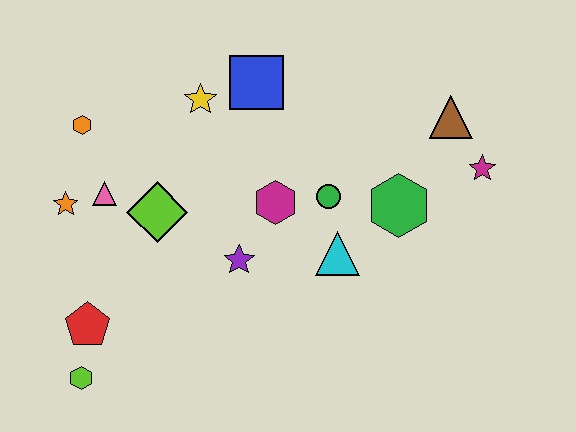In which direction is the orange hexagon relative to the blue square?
The orange hexagon is to the left of the blue square.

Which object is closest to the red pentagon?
The lime hexagon is closest to the red pentagon.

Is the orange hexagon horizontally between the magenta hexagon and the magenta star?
No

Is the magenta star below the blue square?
Yes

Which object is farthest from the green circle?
The lime hexagon is farthest from the green circle.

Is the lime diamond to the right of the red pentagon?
Yes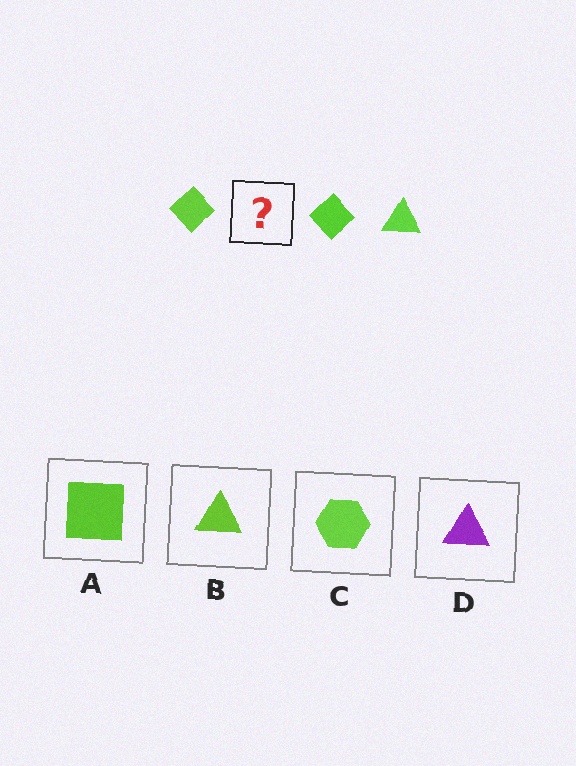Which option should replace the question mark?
Option B.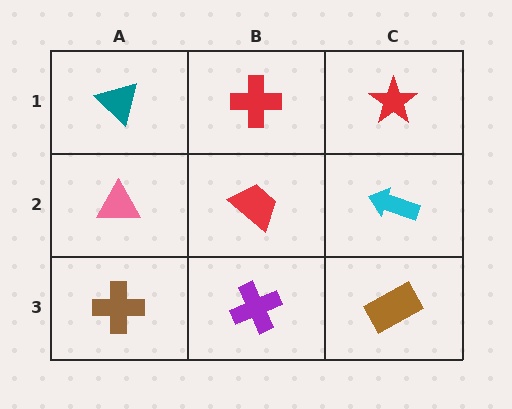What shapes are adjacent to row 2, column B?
A red cross (row 1, column B), a purple cross (row 3, column B), a pink triangle (row 2, column A), a cyan arrow (row 2, column C).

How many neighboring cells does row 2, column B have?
4.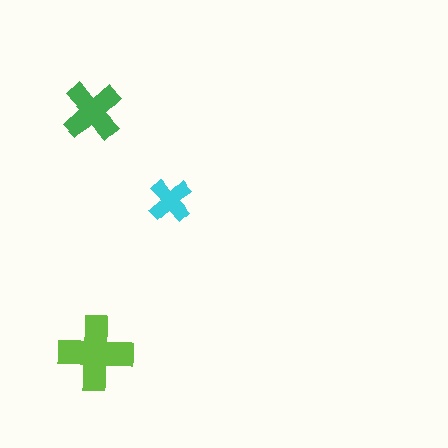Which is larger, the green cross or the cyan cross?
The green one.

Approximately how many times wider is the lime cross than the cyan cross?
About 1.5 times wider.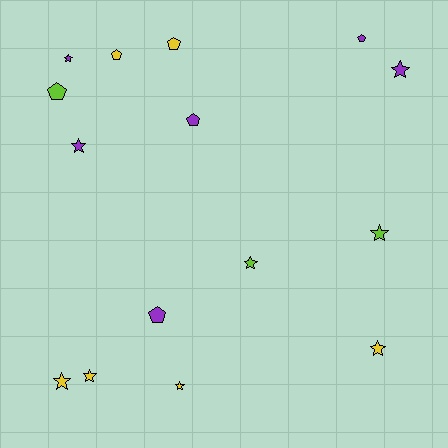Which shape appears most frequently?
Star, with 9 objects.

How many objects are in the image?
There are 15 objects.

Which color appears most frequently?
Yellow, with 6 objects.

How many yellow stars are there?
There are 4 yellow stars.